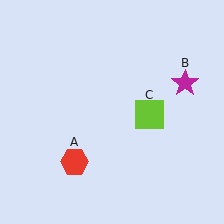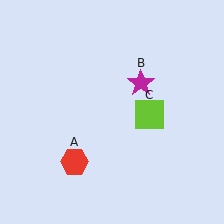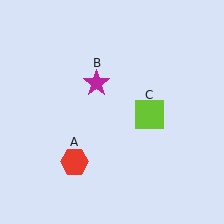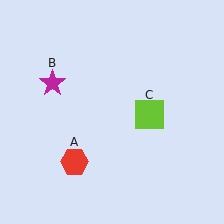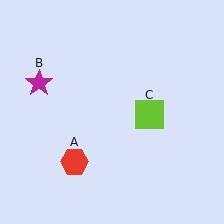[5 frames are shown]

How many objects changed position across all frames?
1 object changed position: magenta star (object B).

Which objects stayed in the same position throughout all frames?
Red hexagon (object A) and lime square (object C) remained stationary.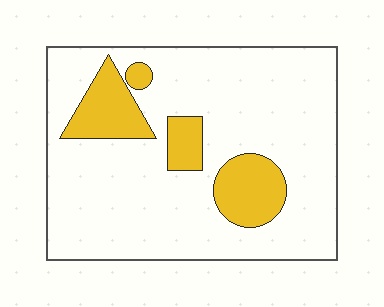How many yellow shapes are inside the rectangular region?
4.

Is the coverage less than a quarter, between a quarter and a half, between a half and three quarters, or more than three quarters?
Less than a quarter.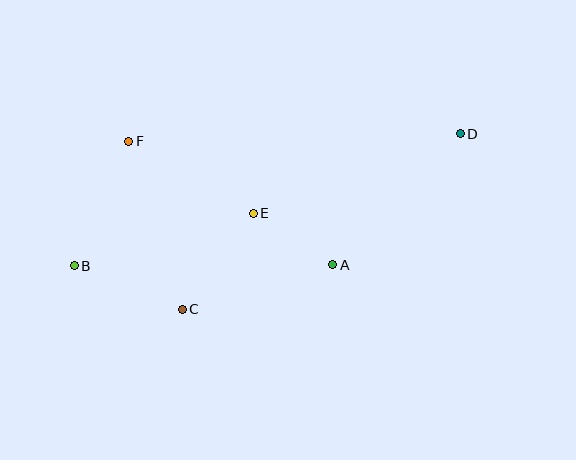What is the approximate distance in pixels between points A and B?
The distance between A and B is approximately 259 pixels.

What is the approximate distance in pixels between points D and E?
The distance between D and E is approximately 222 pixels.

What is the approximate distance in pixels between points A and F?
The distance between A and F is approximately 238 pixels.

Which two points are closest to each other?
Points A and E are closest to each other.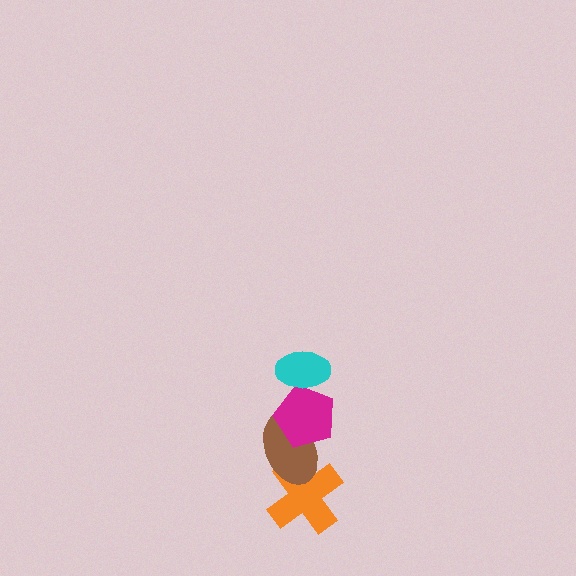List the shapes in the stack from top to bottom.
From top to bottom: the cyan ellipse, the magenta pentagon, the brown ellipse, the orange cross.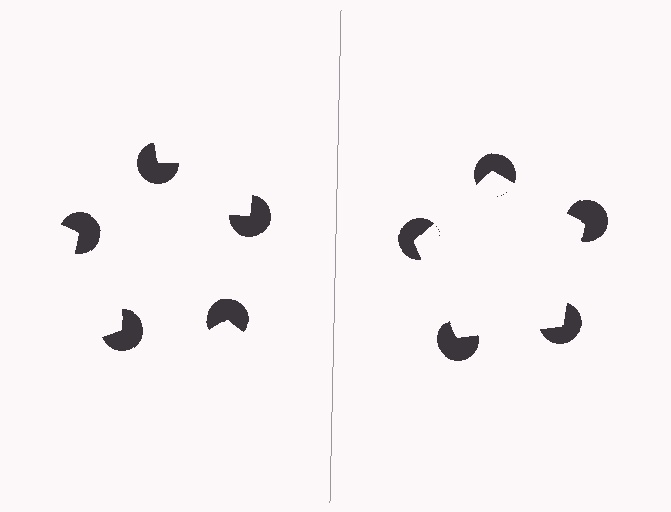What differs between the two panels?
The pac-man discs are positioned identically on both sides; only the wedge orientations differ. On the right they align to a pentagon; on the left they are misaligned.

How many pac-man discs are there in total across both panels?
10 — 5 on each side.